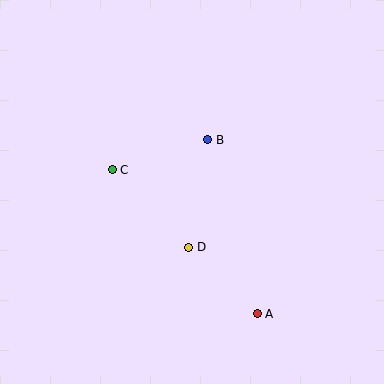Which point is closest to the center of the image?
Point B at (208, 140) is closest to the center.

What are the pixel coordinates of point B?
Point B is at (208, 140).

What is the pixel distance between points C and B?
The distance between C and B is 100 pixels.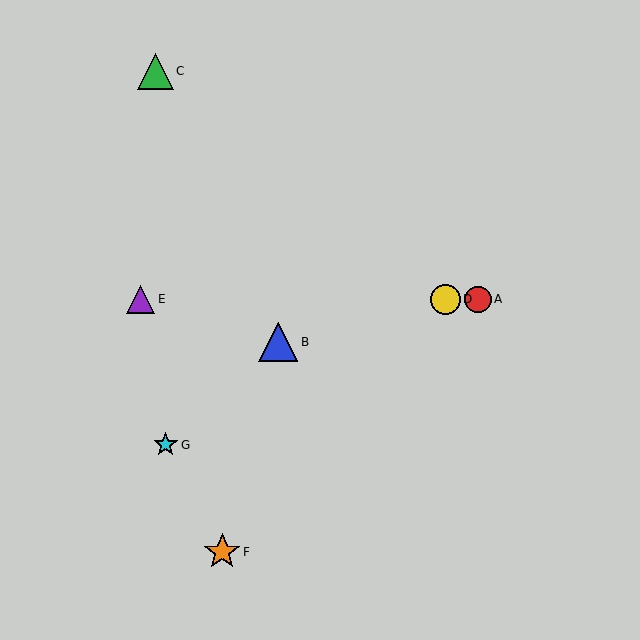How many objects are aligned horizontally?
3 objects (A, D, E) are aligned horizontally.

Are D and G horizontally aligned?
No, D is at y≈299 and G is at y≈445.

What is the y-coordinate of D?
Object D is at y≈299.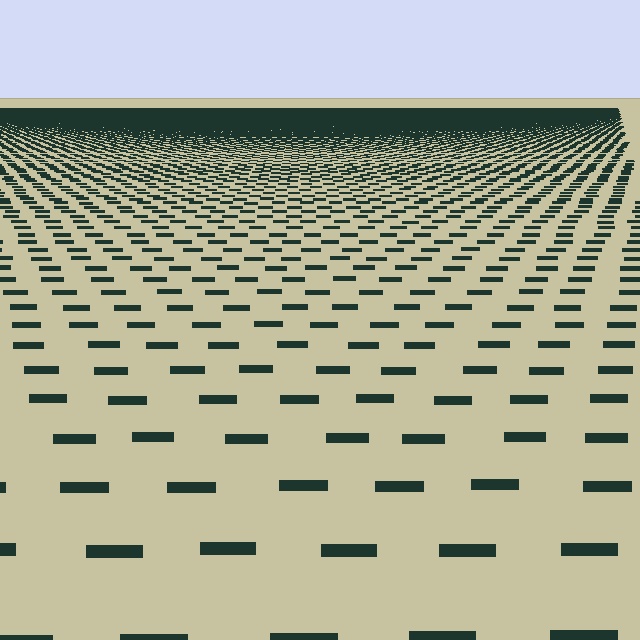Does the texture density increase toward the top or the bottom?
Density increases toward the top.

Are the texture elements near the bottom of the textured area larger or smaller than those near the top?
Larger. Near the bottom, elements are closer to the viewer and appear at a bigger on-screen size.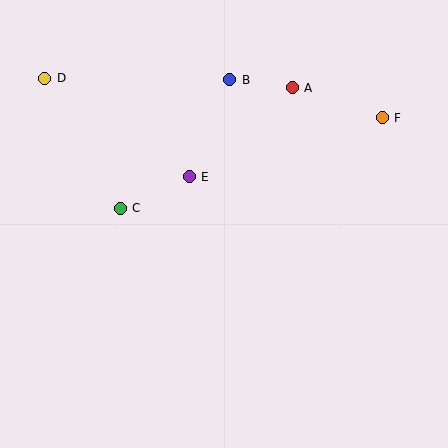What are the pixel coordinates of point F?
Point F is at (382, 118).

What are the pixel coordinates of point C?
Point C is at (120, 208).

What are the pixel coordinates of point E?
Point E is at (189, 177).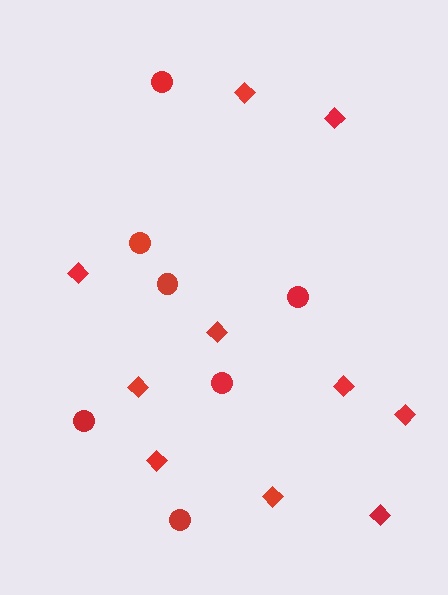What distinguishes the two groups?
There are 2 groups: one group of circles (7) and one group of diamonds (10).